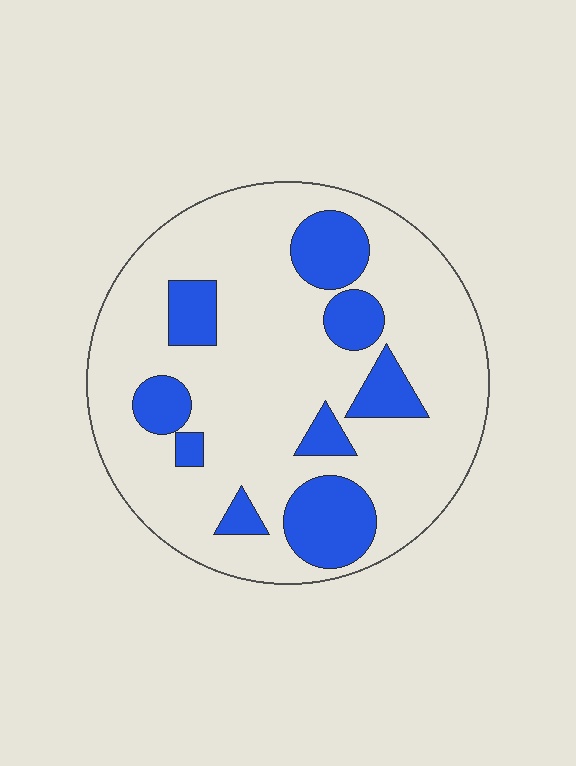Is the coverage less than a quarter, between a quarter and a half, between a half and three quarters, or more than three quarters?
Less than a quarter.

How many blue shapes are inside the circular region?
9.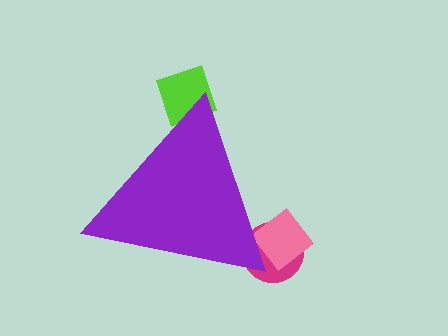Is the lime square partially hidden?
Yes, the lime square is partially hidden behind the purple triangle.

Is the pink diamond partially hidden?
Yes, the pink diamond is partially hidden behind the purple triangle.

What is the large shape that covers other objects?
A purple triangle.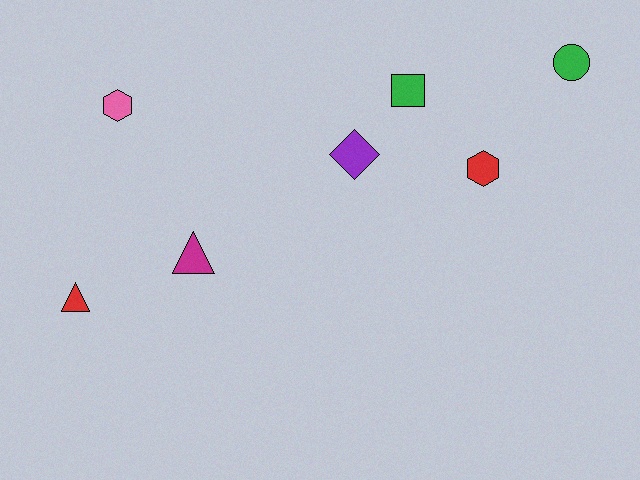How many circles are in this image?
There is 1 circle.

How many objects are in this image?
There are 7 objects.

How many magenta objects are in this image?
There is 1 magenta object.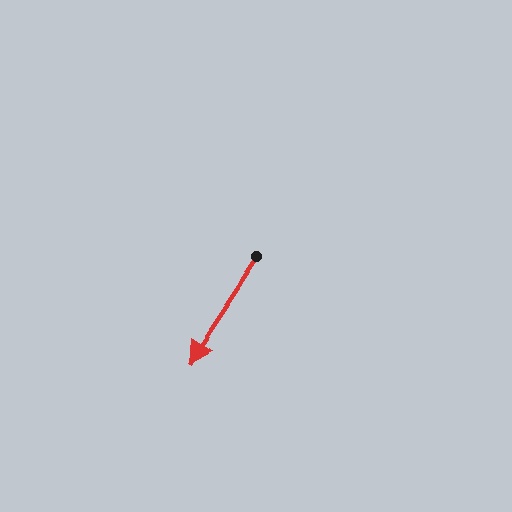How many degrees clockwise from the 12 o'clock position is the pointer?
Approximately 213 degrees.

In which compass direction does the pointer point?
Southwest.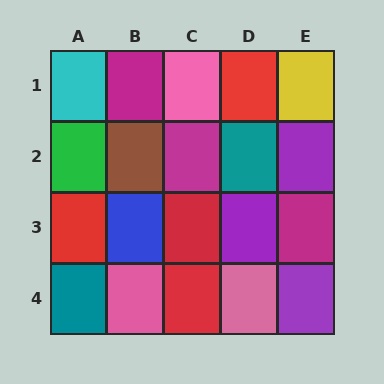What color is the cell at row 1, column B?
Magenta.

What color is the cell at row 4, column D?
Pink.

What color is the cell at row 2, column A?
Green.